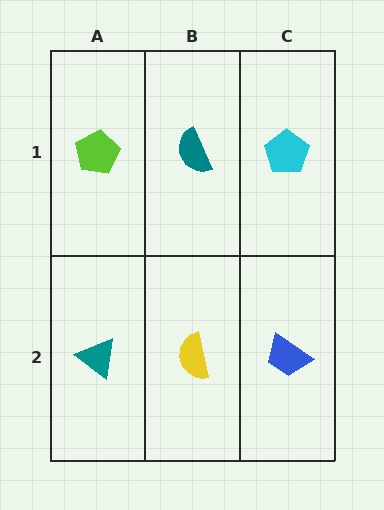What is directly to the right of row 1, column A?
A teal semicircle.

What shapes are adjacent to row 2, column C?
A cyan pentagon (row 1, column C), a yellow semicircle (row 2, column B).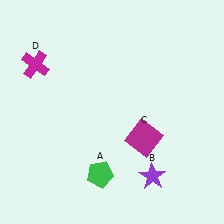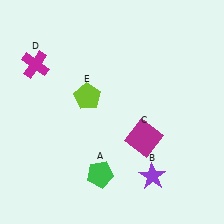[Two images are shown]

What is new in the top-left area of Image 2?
A lime pentagon (E) was added in the top-left area of Image 2.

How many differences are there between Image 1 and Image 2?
There is 1 difference between the two images.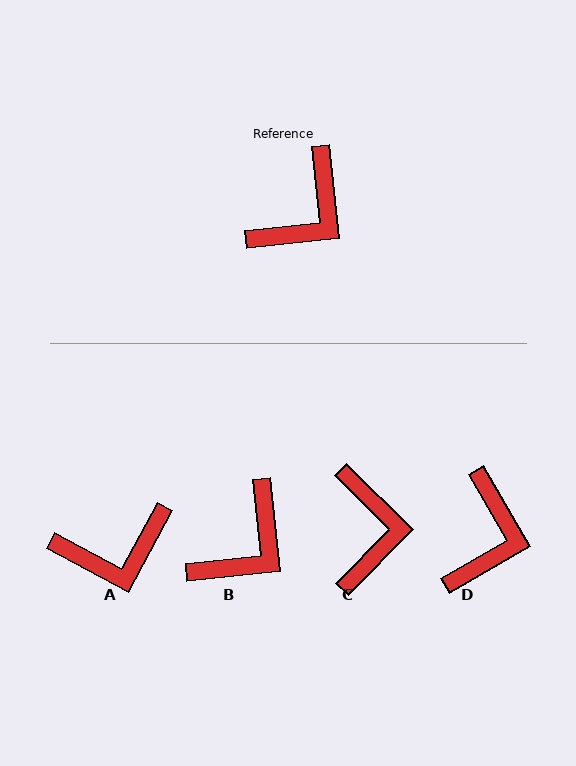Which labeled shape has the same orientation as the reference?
B.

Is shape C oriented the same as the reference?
No, it is off by about 39 degrees.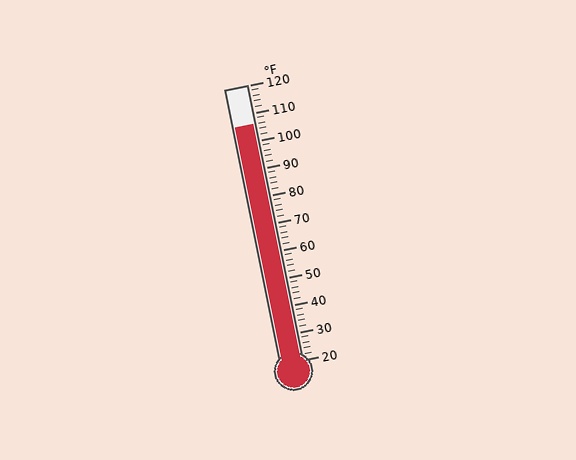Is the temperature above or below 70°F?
The temperature is above 70°F.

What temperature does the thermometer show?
The thermometer shows approximately 106°F.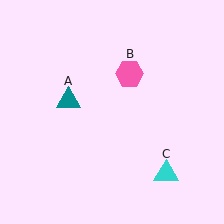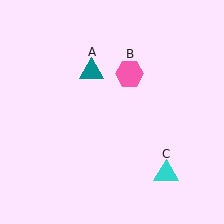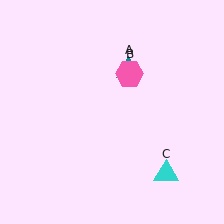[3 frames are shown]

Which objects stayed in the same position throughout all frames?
Pink hexagon (object B) and cyan triangle (object C) remained stationary.